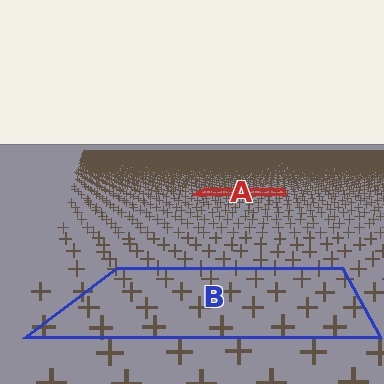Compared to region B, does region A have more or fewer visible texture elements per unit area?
Region A has more texture elements per unit area — they are packed more densely because it is farther away.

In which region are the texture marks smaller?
The texture marks are smaller in region A, because it is farther away.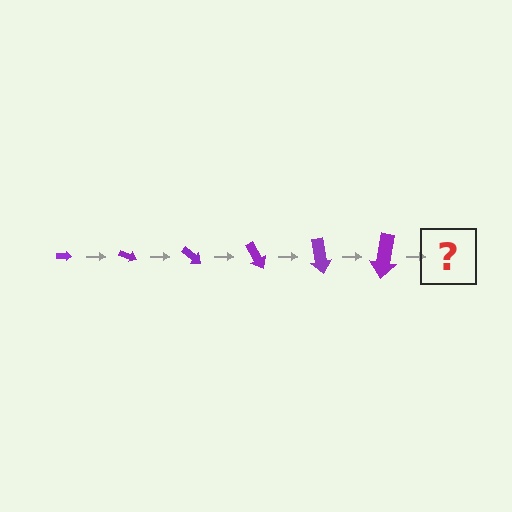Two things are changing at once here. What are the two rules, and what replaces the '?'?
The two rules are that the arrow grows larger each step and it rotates 20 degrees each step. The '?' should be an arrow, larger than the previous one and rotated 120 degrees from the start.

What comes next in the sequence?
The next element should be an arrow, larger than the previous one and rotated 120 degrees from the start.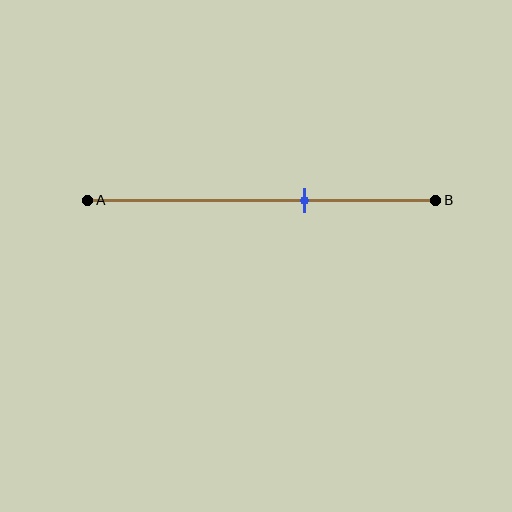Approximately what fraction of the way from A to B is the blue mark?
The blue mark is approximately 65% of the way from A to B.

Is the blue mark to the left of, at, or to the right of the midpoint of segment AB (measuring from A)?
The blue mark is to the right of the midpoint of segment AB.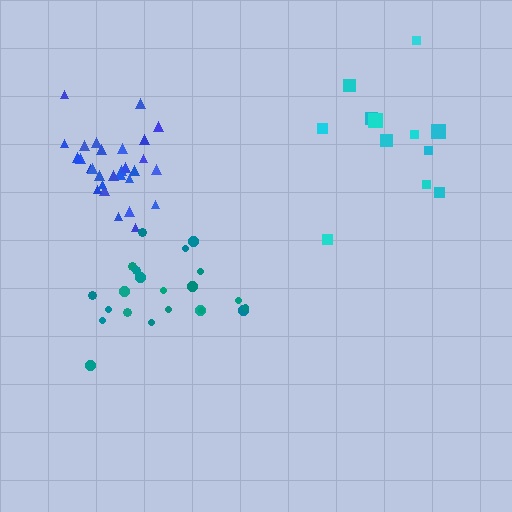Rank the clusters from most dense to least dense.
blue, teal, cyan.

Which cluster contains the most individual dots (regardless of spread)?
Blue (29).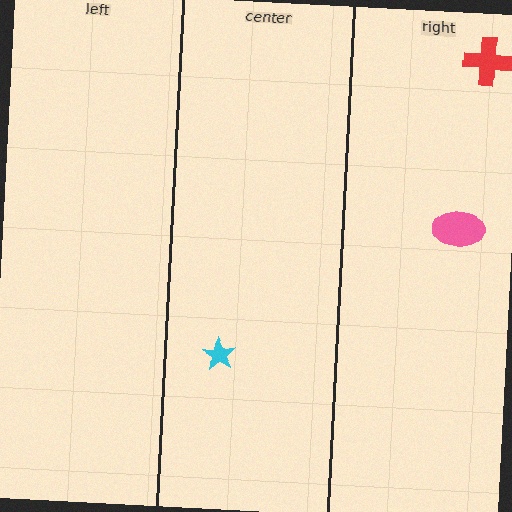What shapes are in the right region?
The red cross, the pink ellipse.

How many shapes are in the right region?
2.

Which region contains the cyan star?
The center region.